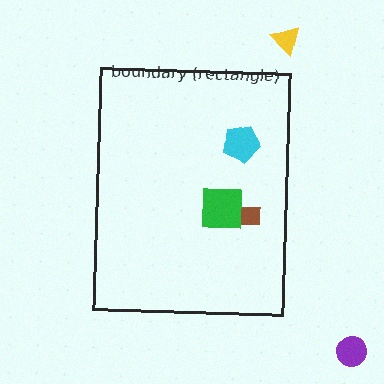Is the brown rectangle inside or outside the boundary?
Inside.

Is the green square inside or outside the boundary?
Inside.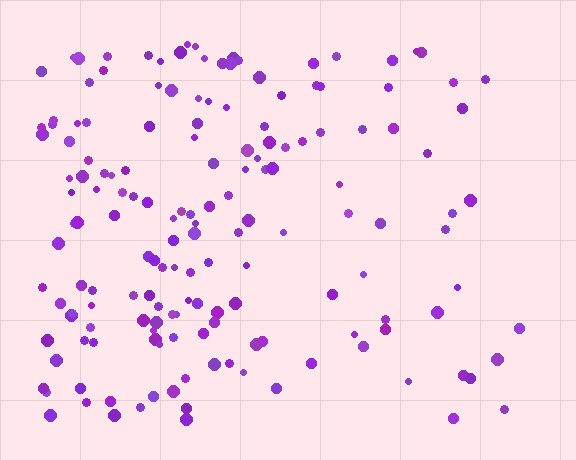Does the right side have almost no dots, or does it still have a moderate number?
Still a moderate number, just noticeably fewer than the left.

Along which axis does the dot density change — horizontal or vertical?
Horizontal.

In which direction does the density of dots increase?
From right to left, with the left side densest.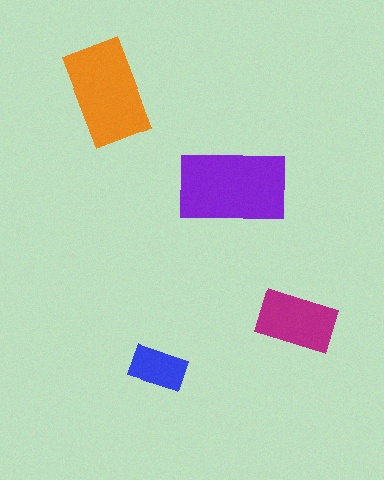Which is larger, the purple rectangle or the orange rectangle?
The purple one.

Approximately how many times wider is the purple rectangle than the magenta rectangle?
About 1.5 times wider.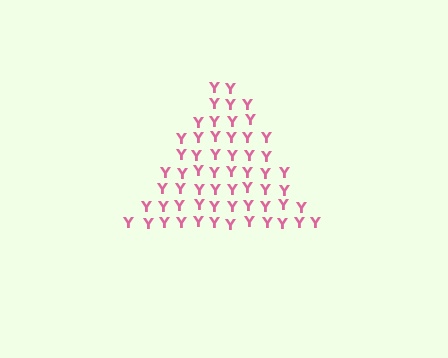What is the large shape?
The large shape is a triangle.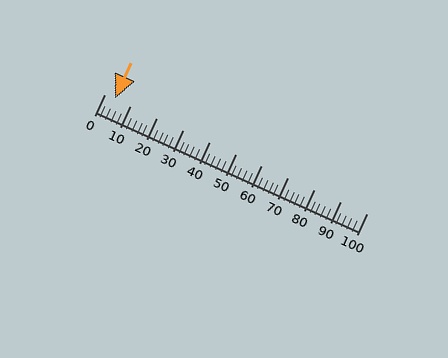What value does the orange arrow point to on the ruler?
The orange arrow points to approximately 4.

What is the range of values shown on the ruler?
The ruler shows values from 0 to 100.